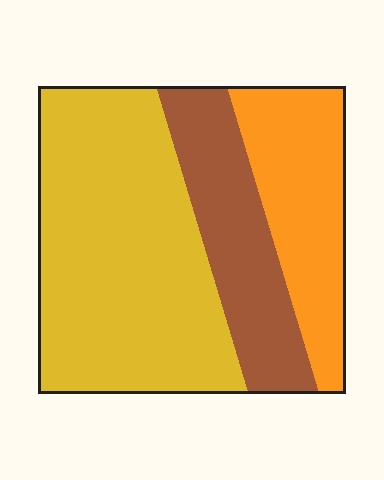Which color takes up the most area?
Yellow, at roughly 55%.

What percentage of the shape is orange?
Orange takes up about one quarter (1/4) of the shape.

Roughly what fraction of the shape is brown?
Brown covers about 25% of the shape.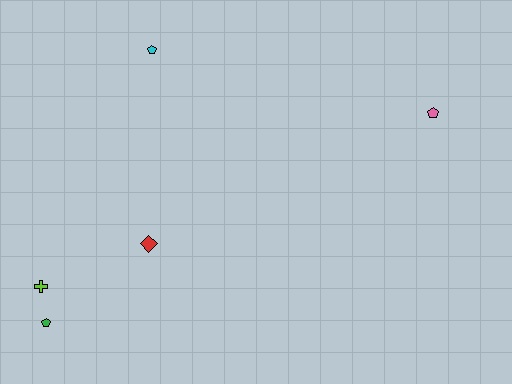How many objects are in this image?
There are 5 objects.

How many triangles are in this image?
There are no triangles.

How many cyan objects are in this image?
There is 1 cyan object.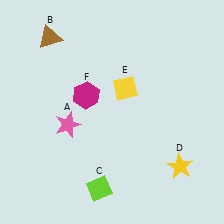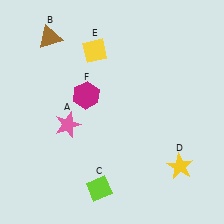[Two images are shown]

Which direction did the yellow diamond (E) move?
The yellow diamond (E) moved up.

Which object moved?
The yellow diamond (E) moved up.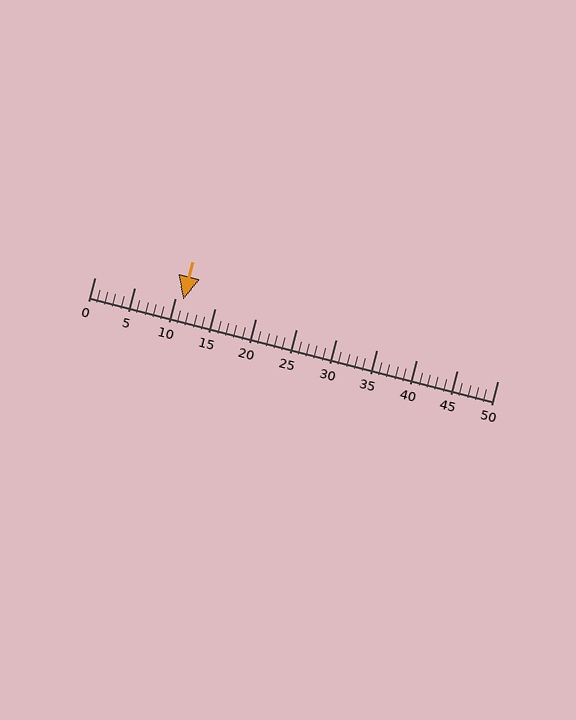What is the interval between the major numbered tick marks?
The major tick marks are spaced 5 units apart.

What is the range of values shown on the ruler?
The ruler shows values from 0 to 50.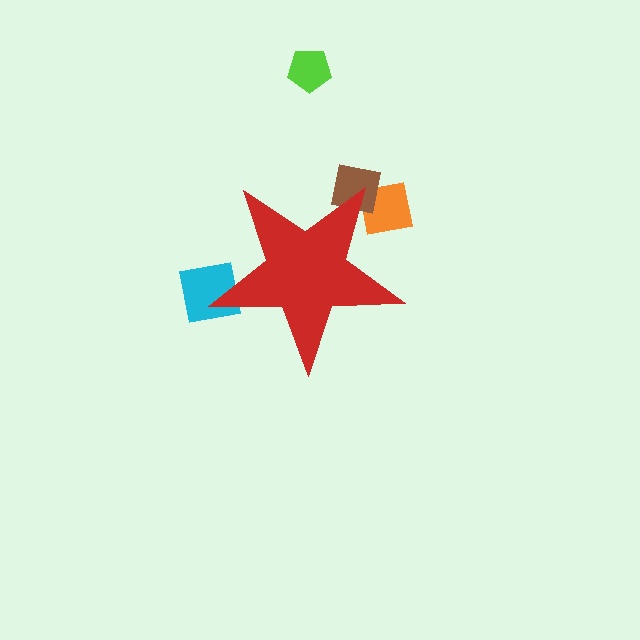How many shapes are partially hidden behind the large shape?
3 shapes are partially hidden.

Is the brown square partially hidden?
Yes, the brown square is partially hidden behind the red star.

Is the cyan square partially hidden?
Yes, the cyan square is partially hidden behind the red star.